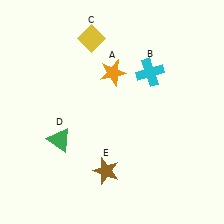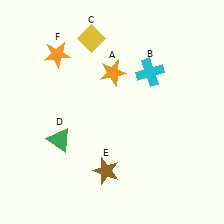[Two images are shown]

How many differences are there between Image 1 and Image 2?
There is 1 difference between the two images.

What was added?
An orange star (F) was added in Image 2.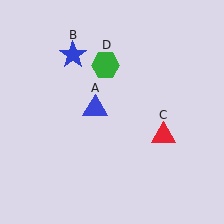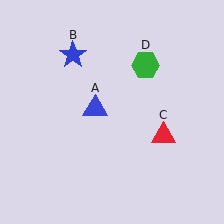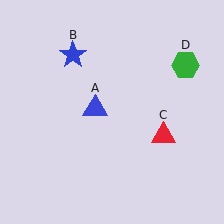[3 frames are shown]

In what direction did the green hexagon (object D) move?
The green hexagon (object D) moved right.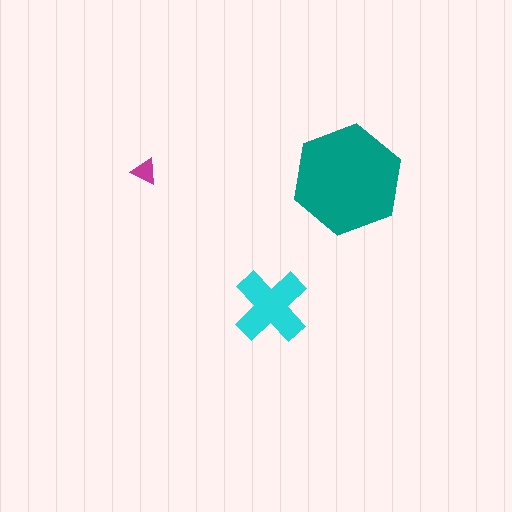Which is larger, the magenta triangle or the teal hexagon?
The teal hexagon.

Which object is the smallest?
The magenta triangle.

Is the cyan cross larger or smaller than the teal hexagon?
Smaller.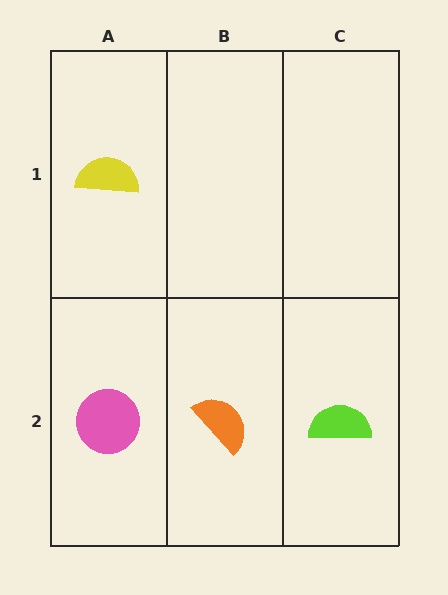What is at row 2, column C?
A lime semicircle.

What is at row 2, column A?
A pink circle.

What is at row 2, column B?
An orange semicircle.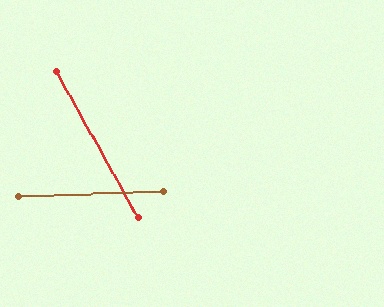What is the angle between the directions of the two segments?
Approximately 63 degrees.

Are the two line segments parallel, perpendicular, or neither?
Neither parallel nor perpendicular — they differ by about 63°.